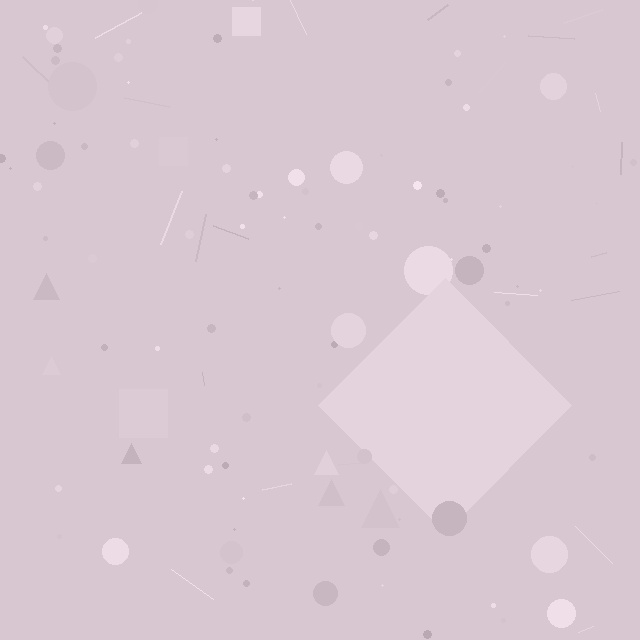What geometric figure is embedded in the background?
A diamond is embedded in the background.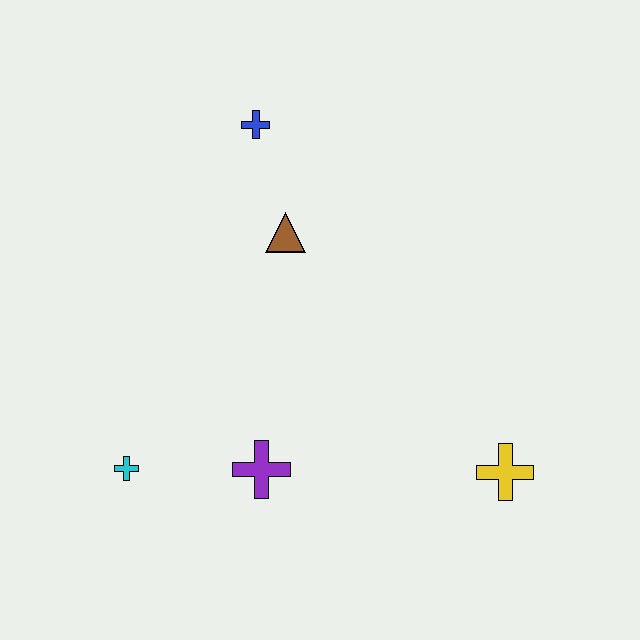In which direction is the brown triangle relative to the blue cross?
The brown triangle is below the blue cross.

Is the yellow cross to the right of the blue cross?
Yes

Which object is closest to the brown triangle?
The blue cross is closest to the brown triangle.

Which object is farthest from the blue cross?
The yellow cross is farthest from the blue cross.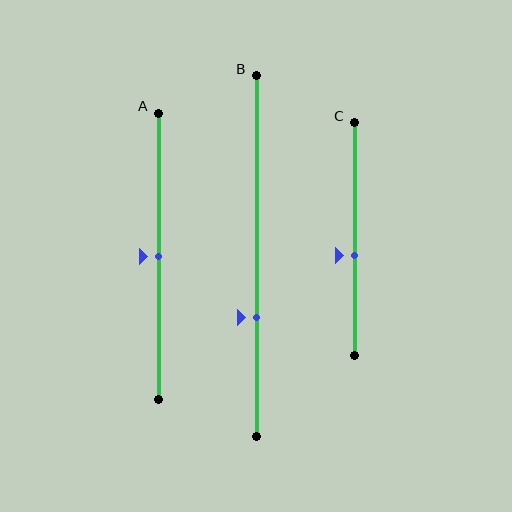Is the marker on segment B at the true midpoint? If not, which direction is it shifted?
No, the marker on segment B is shifted downward by about 17% of the segment length.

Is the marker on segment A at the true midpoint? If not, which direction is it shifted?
Yes, the marker on segment A is at the true midpoint.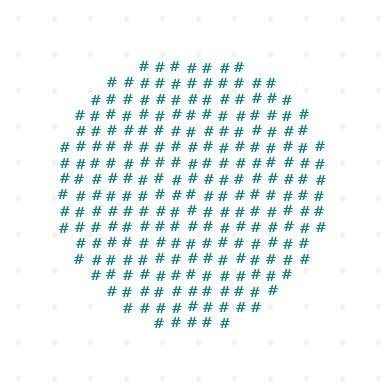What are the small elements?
The small elements are hash symbols.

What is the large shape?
The large shape is a circle.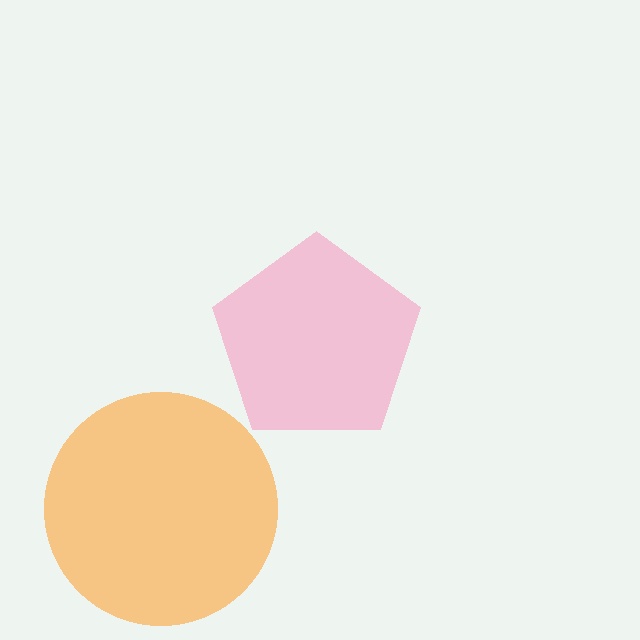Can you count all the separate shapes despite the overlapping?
Yes, there are 2 separate shapes.